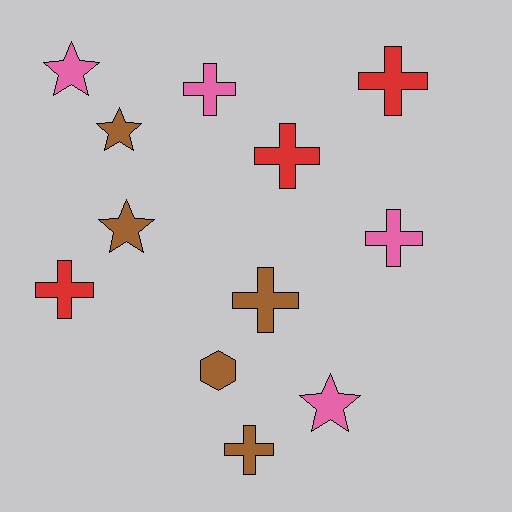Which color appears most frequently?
Brown, with 5 objects.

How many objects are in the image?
There are 12 objects.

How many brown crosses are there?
There are 2 brown crosses.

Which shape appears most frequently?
Cross, with 7 objects.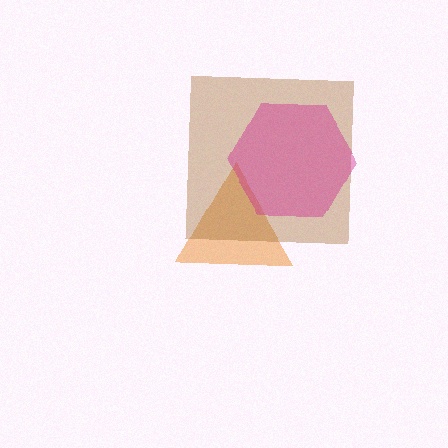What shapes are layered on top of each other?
The layered shapes are: an orange triangle, a brown square, a magenta hexagon.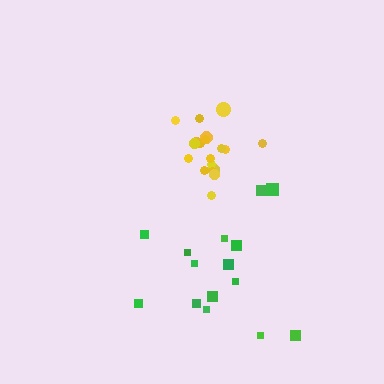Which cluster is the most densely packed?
Yellow.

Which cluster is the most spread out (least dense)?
Green.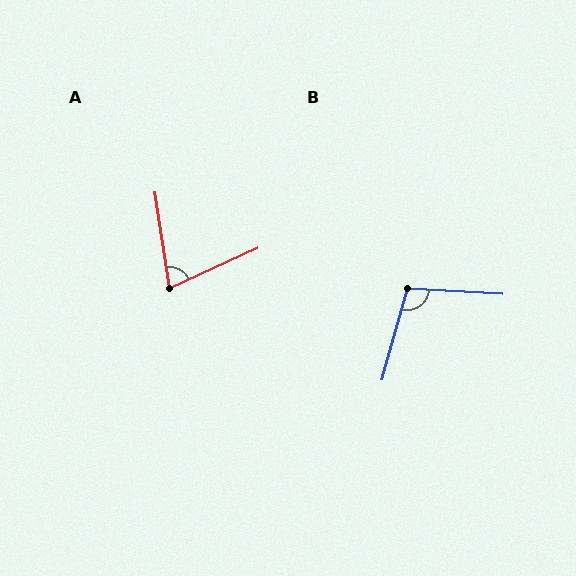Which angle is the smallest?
A, at approximately 74 degrees.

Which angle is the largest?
B, at approximately 102 degrees.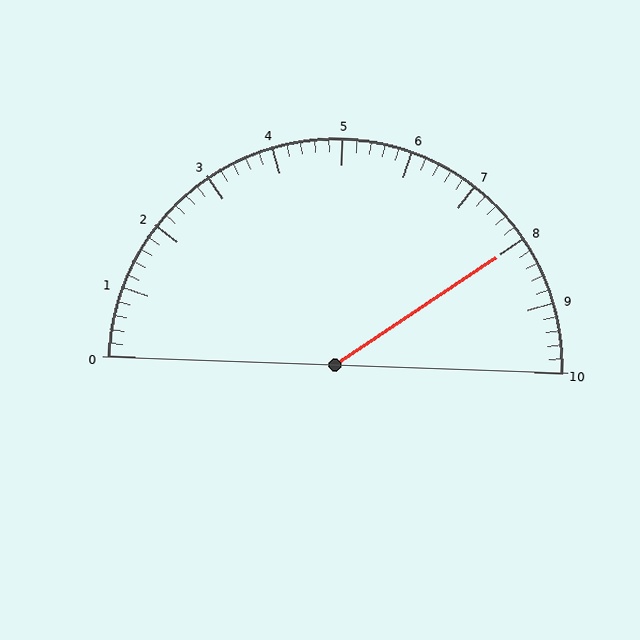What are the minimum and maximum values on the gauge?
The gauge ranges from 0 to 10.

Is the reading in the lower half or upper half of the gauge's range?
The reading is in the upper half of the range (0 to 10).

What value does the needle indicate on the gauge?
The needle indicates approximately 8.0.